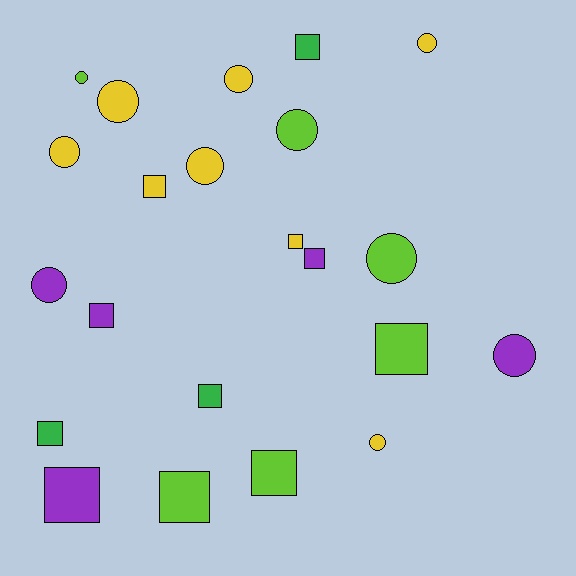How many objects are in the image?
There are 22 objects.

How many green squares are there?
There are 3 green squares.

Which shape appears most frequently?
Circle, with 11 objects.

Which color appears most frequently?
Yellow, with 8 objects.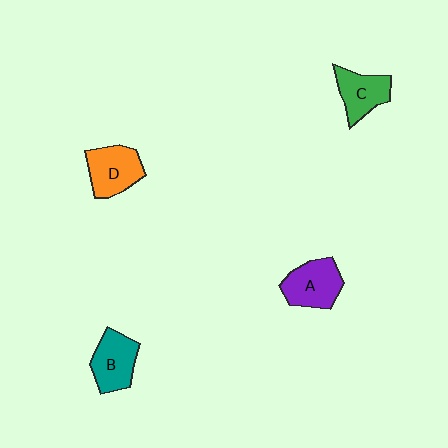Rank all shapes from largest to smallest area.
From largest to smallest: A (purple), D (orange), B (teal), C (green).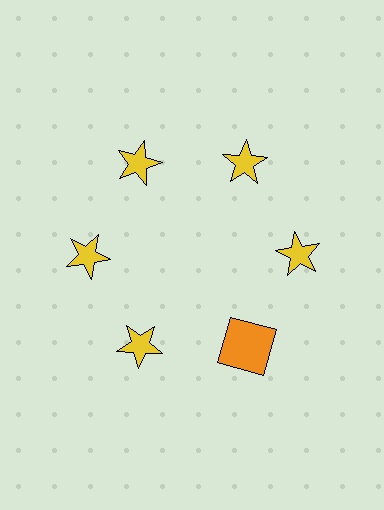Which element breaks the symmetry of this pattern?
The orange square at roughly the 5 o'clock position breaks the symmetry. All other shapes are yellow stars.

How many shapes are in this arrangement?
There are 6 shapes arranged in a ring pattern.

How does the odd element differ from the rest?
It differs in both color (orange instead of yellow) and shape (square instead of star).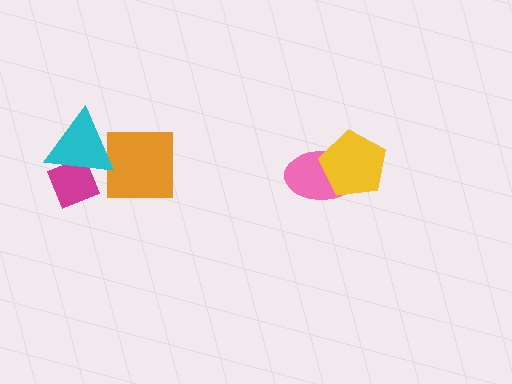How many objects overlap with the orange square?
1 object overlaps with the orange square.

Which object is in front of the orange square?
The cyan triangle is in front of the orange square.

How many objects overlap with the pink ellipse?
1 object overlaps with the pink ellipse.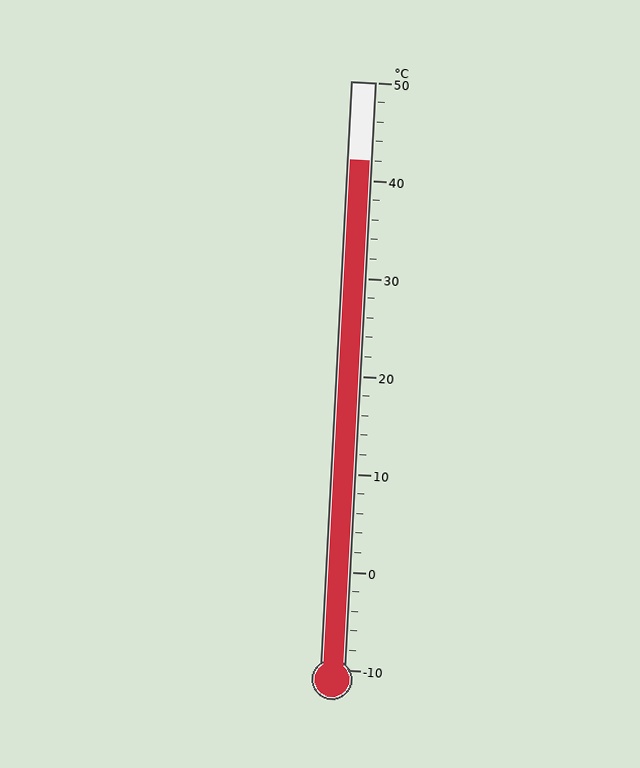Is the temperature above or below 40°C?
The temperature is above 40°C.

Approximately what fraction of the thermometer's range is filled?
The thermometer is filled to approximately 85% of its range.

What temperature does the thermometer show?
The thermometer shows approximately 42°C.